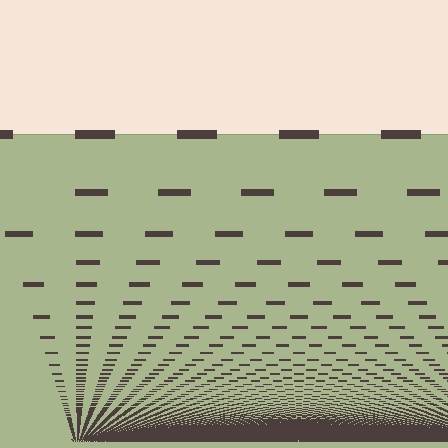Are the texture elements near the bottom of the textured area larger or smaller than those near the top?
Smaller. The gradient is inverted — elements near the bottom are smaller and denser.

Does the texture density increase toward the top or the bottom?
Density increases toward the bottom.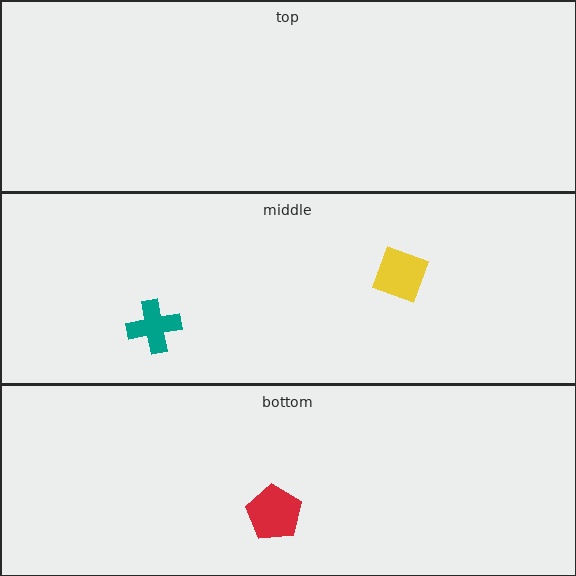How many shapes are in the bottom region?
1.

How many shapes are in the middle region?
2.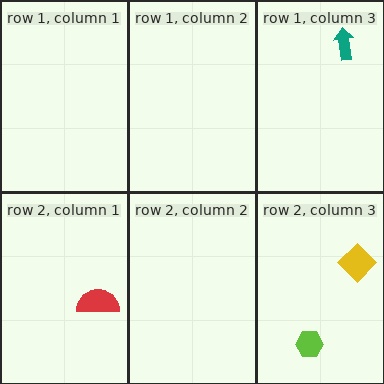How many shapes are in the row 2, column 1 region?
1.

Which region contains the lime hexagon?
The row 2, column 3 region.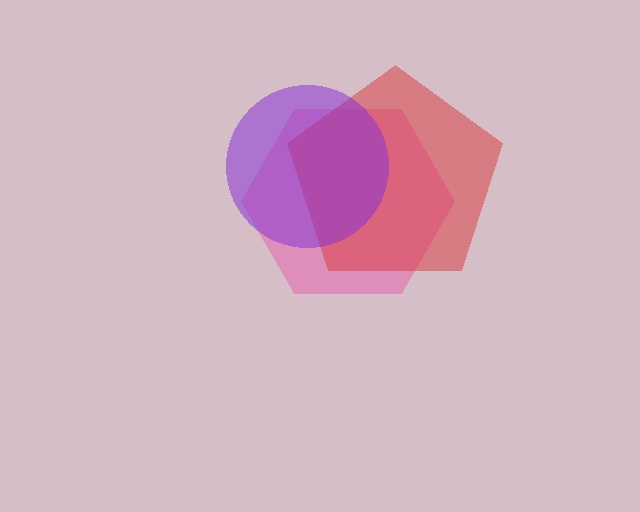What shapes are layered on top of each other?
The layered shapes are: a pink hexagon, a red pentagon, a purple circle.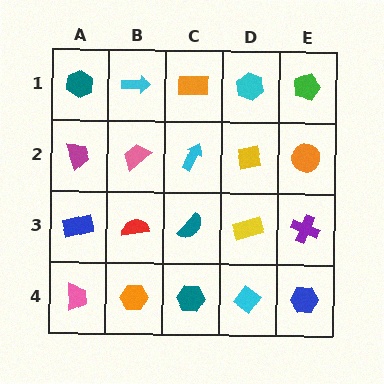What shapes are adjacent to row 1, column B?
A pink trapezoid (row 2, column B), a teal hexagon (row 1, column A), an orange rectangle (row 1, column C).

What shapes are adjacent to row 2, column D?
A cyan hexagon (row 1, column D), a yellow rectangle (row 3, column D), a cyan arrow (row 2, column C), an orange circle (row 2, column E).